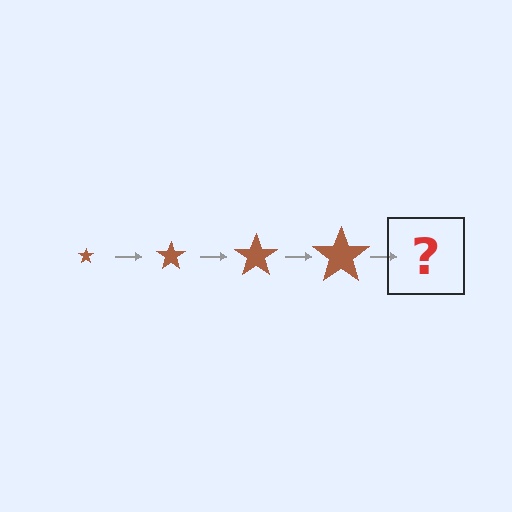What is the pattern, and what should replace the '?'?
The pattern is that the star gets progressively larger each step. The '?' should be a brown star, larger than the previous one.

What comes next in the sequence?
The next element should be a brown star, larger than the previous one.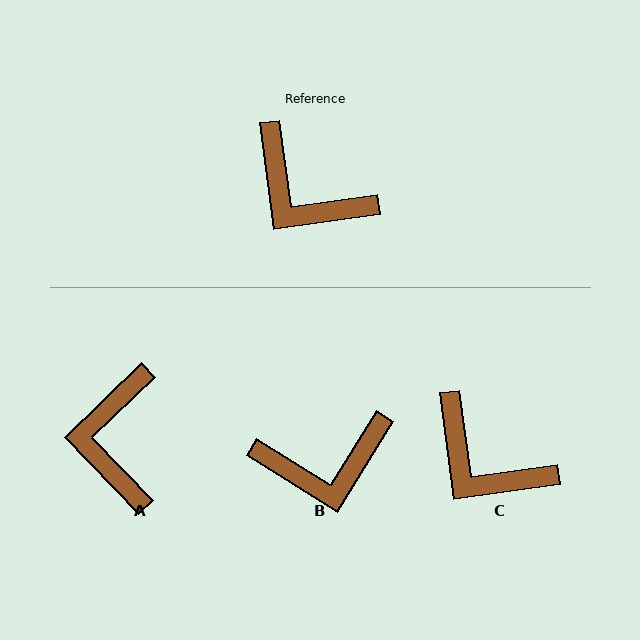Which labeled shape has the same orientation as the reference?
C.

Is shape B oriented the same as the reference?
No, it is off by about 50 degrees.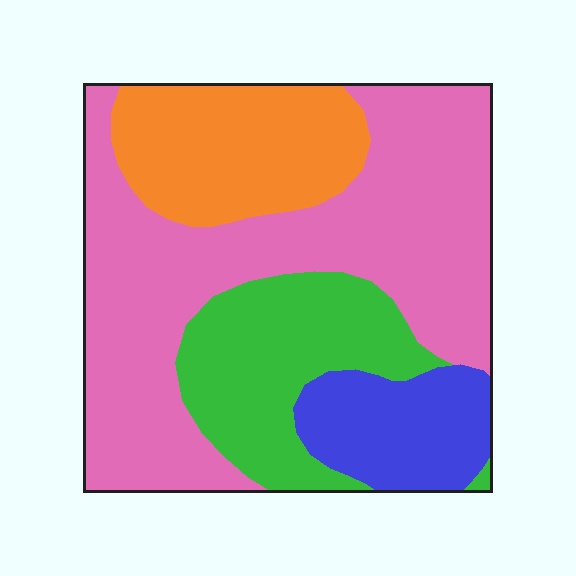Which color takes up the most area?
Pink, at roughly 50%.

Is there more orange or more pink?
Pink.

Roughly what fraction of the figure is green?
Green takes up about one fifth (1/5) of the figure.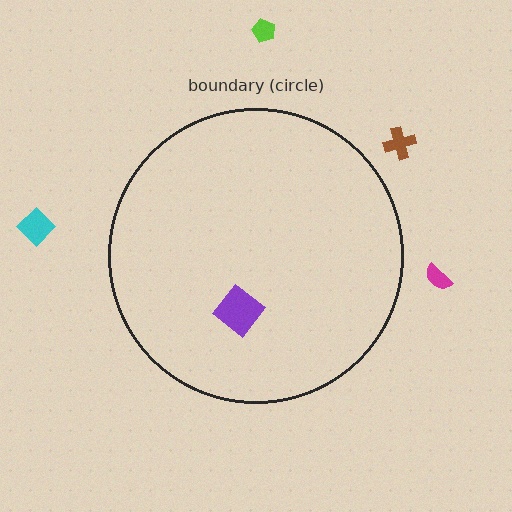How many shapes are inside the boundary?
1 inside, 4 outside.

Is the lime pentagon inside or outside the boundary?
Outside.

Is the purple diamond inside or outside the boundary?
Inside.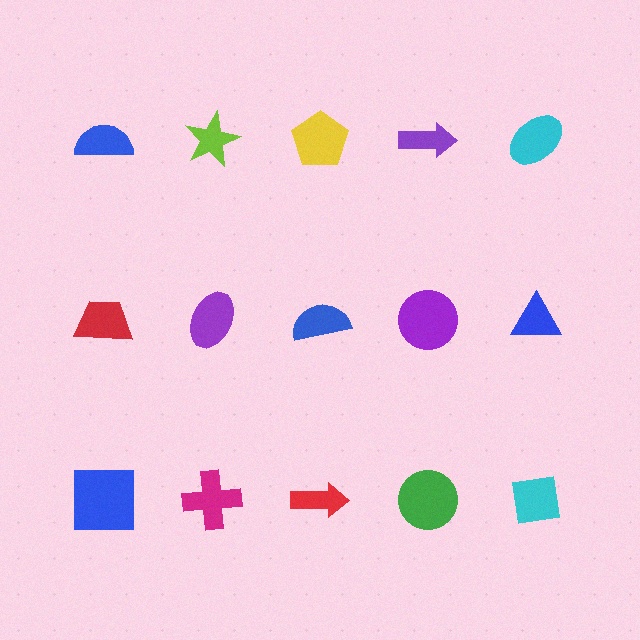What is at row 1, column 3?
A yellow pentagon.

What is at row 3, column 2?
A magenta cross.